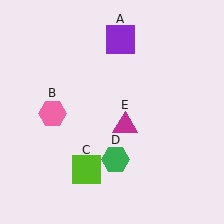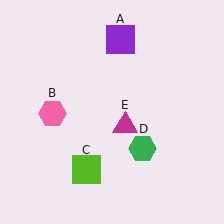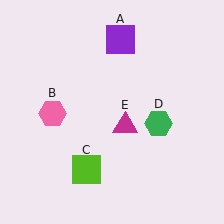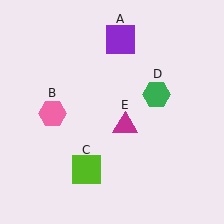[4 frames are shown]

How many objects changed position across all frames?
1 object changed position: green hexagon (object D).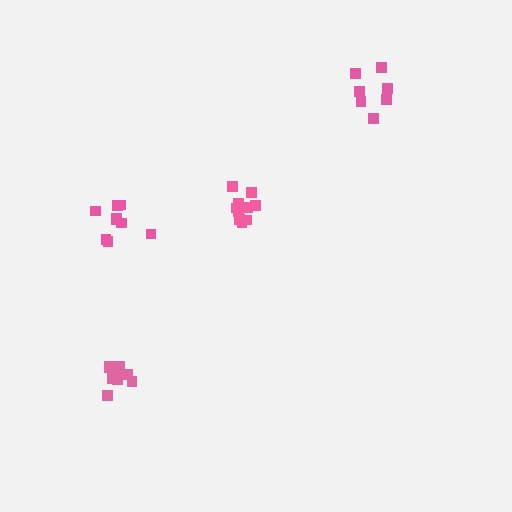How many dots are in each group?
Group 1: 9 dots, Group 2: 10 dots, Group 3: 7 dots, Group 4: 11 dots (37 total).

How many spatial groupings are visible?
There are 4 spatial groupings.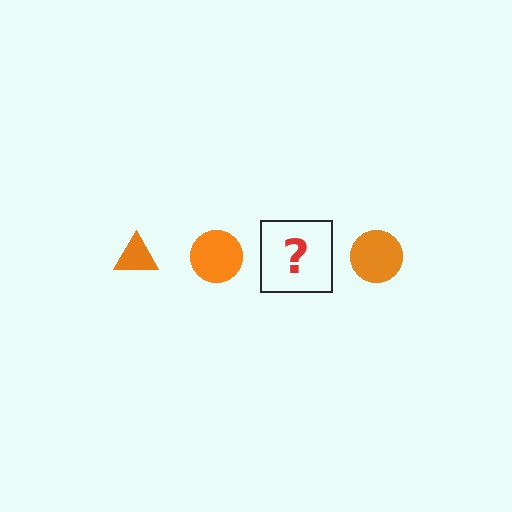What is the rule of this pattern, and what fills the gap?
The rule is that the pattern cycles through triangle, circle shapes in orange. The gap should be filled with an orange triangle.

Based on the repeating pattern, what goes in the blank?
The blank should be an orange triangle.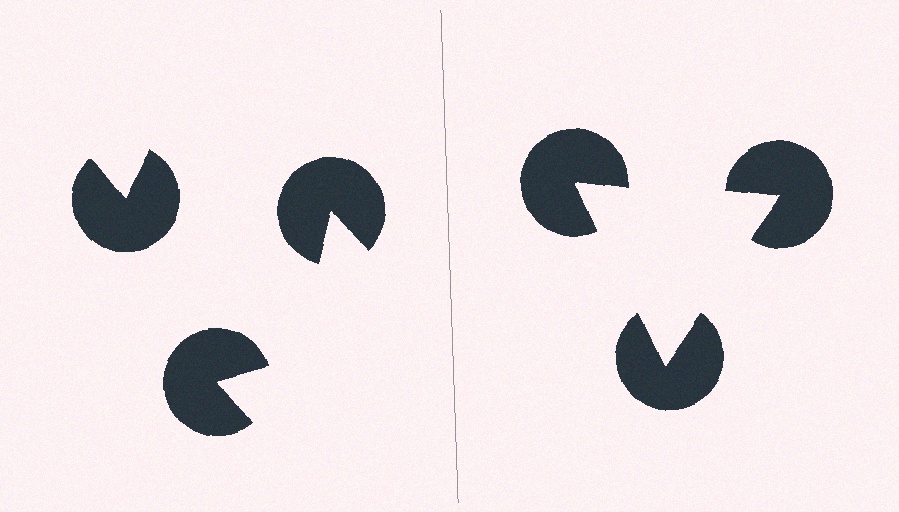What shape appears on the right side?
An illusory triangle.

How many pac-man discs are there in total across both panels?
6 — 3 on each side.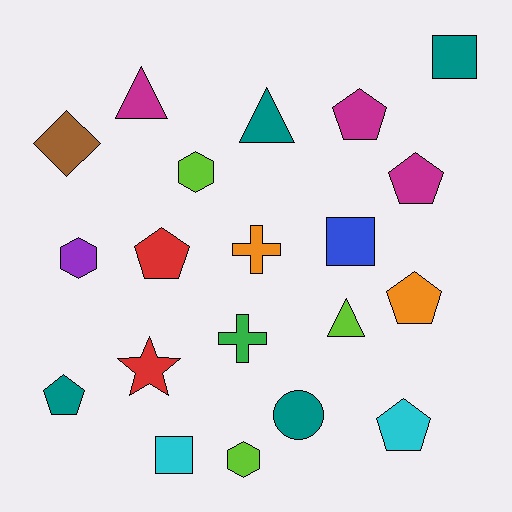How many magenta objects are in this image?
There are 3 magenta objects.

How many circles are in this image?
There is 1 circle.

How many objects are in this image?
There are 20 objects.